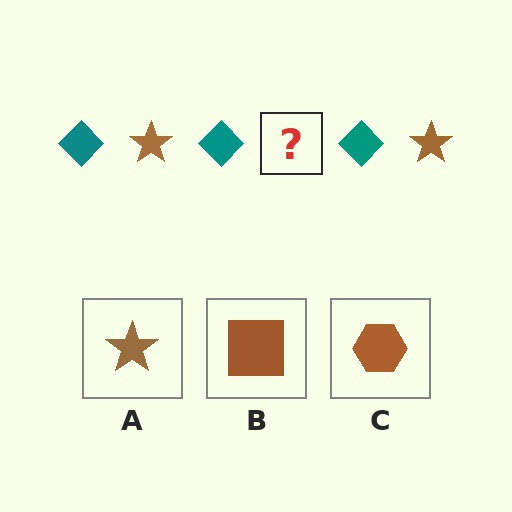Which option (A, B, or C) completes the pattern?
A.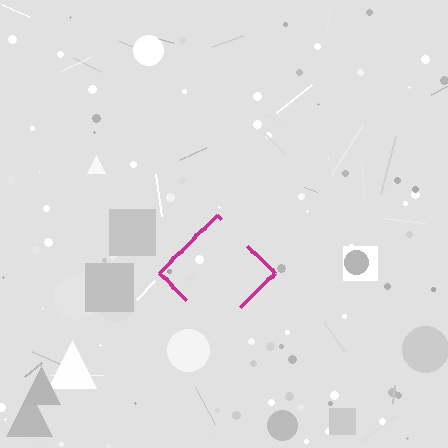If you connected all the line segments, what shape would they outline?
They would outline a diamond.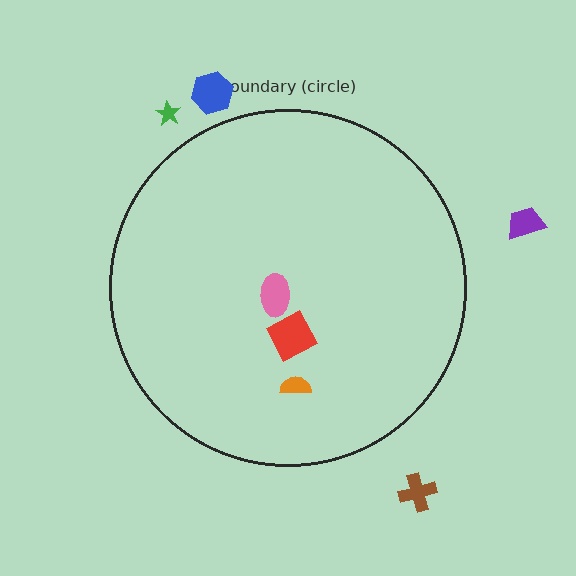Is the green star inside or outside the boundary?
Outside.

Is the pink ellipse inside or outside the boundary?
Inside.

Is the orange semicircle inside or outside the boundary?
Inside.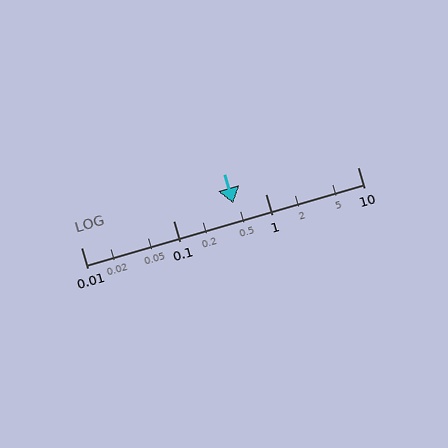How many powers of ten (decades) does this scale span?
The scale spans 3 decades, from 0.01 to 10.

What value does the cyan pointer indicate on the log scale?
The pointer indicates approximately 0.45.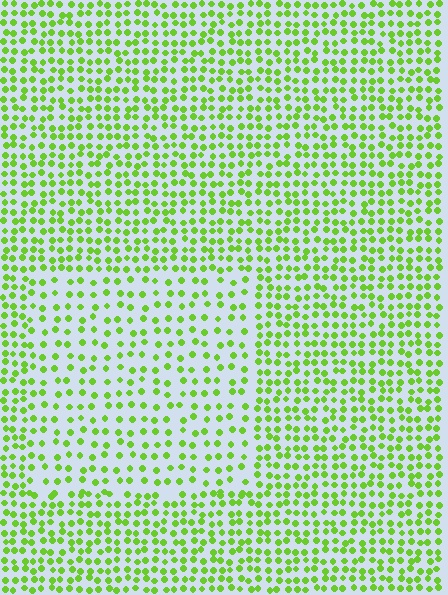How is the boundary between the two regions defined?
The boundary is defined by a change in element density (approximately 1.8x ratio). All elements are the same color, size, and shape.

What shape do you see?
I see a rectangle.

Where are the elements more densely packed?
The elements are more densely packed outside the rectangle boundary.